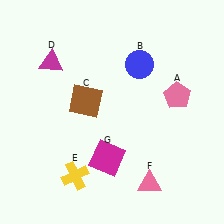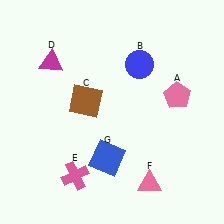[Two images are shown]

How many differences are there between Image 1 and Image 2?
There are 2 differences between the two images.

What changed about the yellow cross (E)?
In Image 1, E is yellow. In Image 2, it changed to pink.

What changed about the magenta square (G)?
In Image 1, G is magenta. In Image 2, it changed to blue.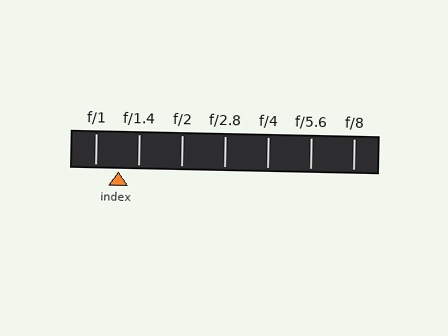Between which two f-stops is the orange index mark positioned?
The index mark is between f/1 and f/1.4.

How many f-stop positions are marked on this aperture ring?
There are 7 f-stop positions marked.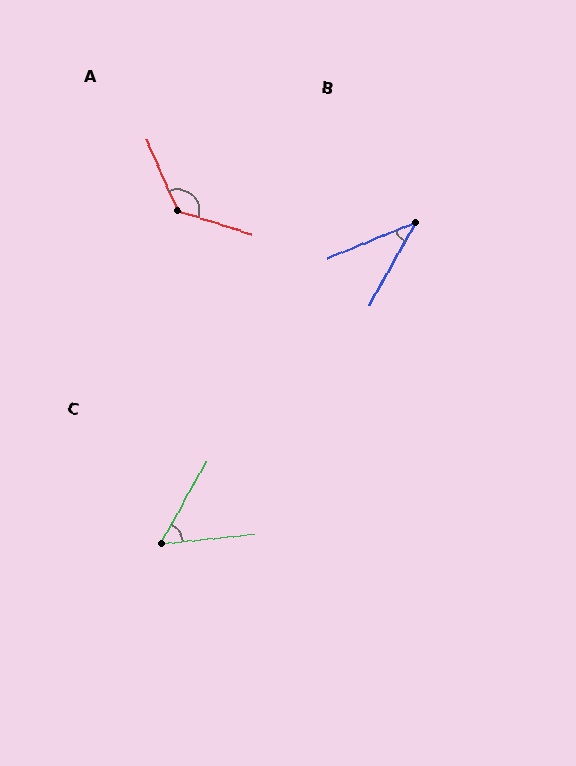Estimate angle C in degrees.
Approximately 55 degrees.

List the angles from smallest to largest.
B (39°), C (55°), A (131°).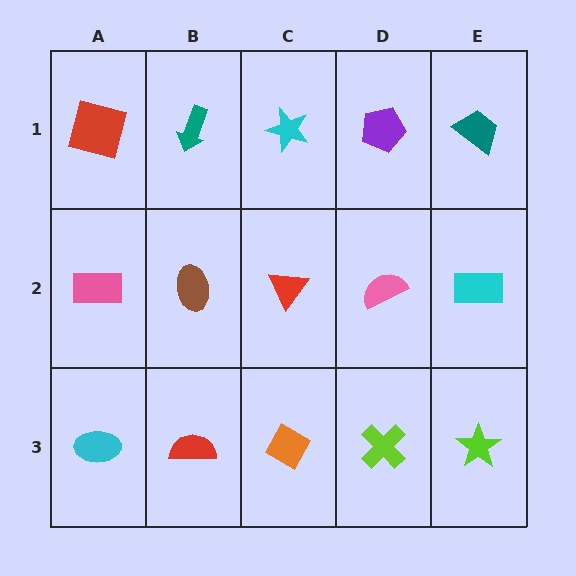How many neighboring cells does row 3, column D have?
3.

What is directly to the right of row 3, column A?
A red semicircle.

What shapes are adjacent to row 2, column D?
A purple pentagon (row 1, column D), a lime cross (row 3, column D), a red triangle (row 2, column C), a cyan rectangle (row 2, column E).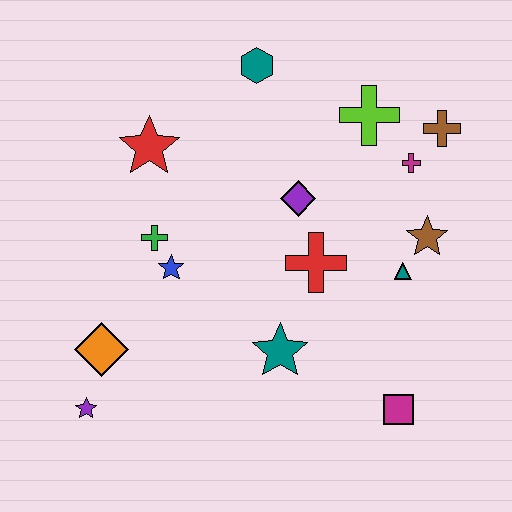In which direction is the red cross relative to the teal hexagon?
The red cross is below the teal hexagon.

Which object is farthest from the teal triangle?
The purple star is farthest from the teal triangle.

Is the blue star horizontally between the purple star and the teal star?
Yes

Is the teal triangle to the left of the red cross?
No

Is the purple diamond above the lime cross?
No